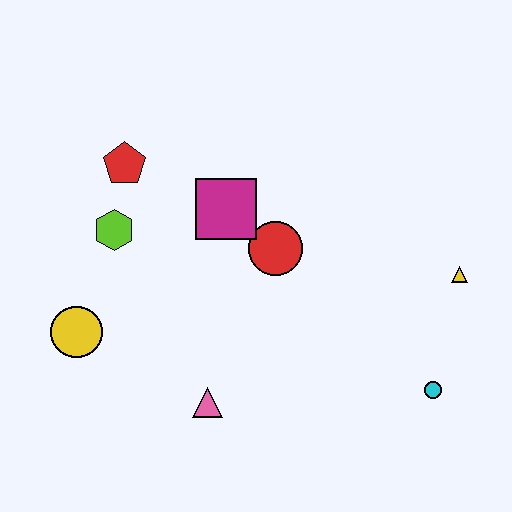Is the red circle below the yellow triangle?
No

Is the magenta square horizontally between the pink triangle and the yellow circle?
No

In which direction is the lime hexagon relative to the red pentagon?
The lime hexagon is below the red pentagon.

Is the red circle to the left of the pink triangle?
No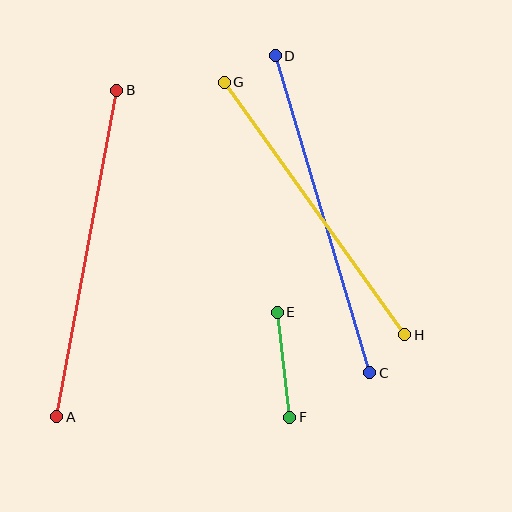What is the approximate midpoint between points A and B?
The midpoint is at approximately (87, 253) pixels.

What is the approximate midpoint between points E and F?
The midpoint is at approximately (283, 365) pixels.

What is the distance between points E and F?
The distance is approximately 106 pixels.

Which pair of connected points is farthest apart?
Points A and B are farthest apart.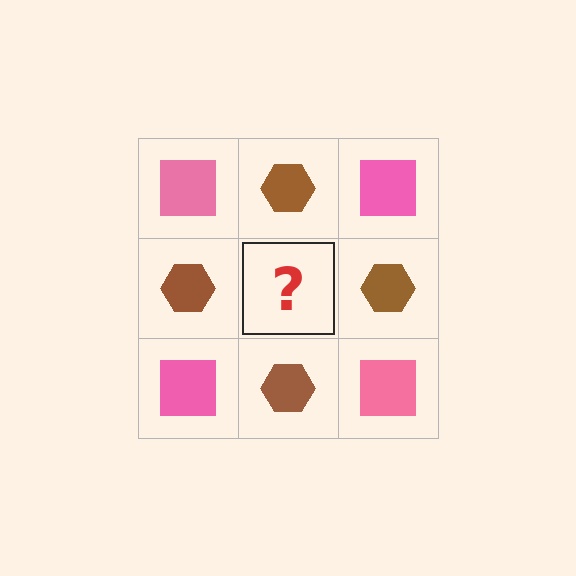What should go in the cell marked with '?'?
The missing cell should contain a pink square.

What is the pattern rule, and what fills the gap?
The rule is that it alternates pink square and brown hexagon in a checkerboard pattern. The gap should be filled with a pink square.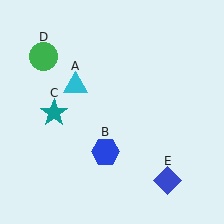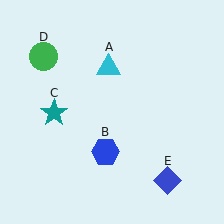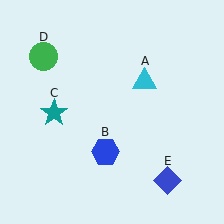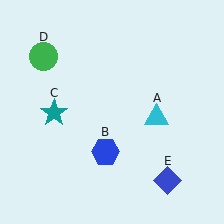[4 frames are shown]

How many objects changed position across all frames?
1 object changed position: cyan triangle (object A).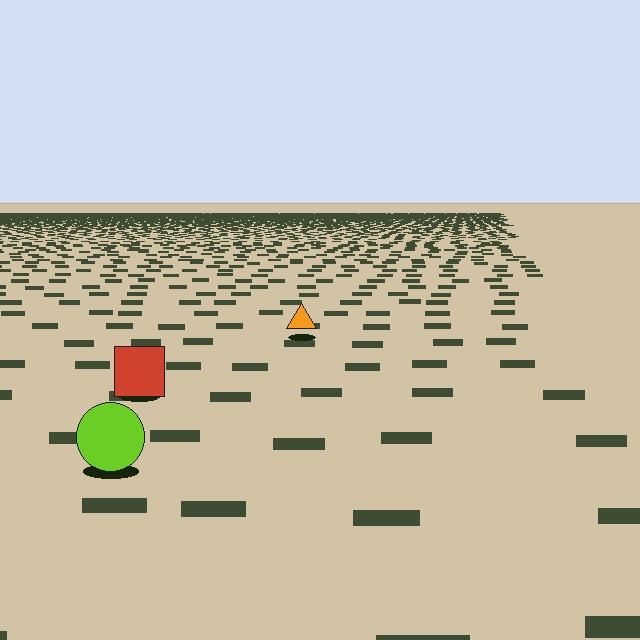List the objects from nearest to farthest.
From nearest to farthest: the lime circle, the red square, the orange triangle.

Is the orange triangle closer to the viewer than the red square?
No. The red square is closer — you can tell from the texture gradient: the ground texture is coarser near it.